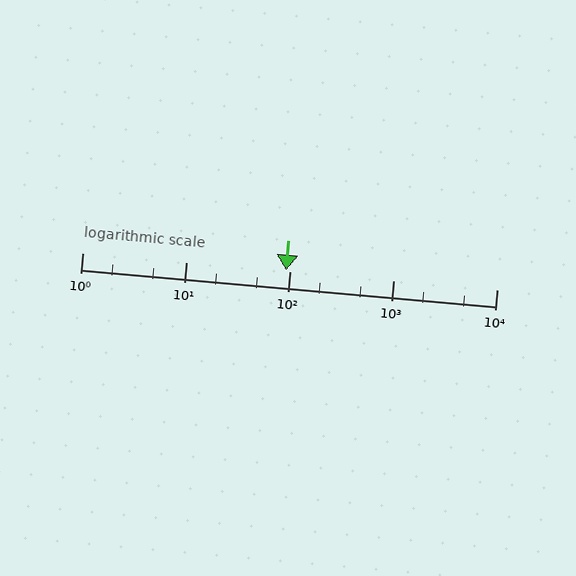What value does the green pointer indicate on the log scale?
The pointer indicates approximately 92.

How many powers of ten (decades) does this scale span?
The scale spans 4 decades, from 1 to 10000.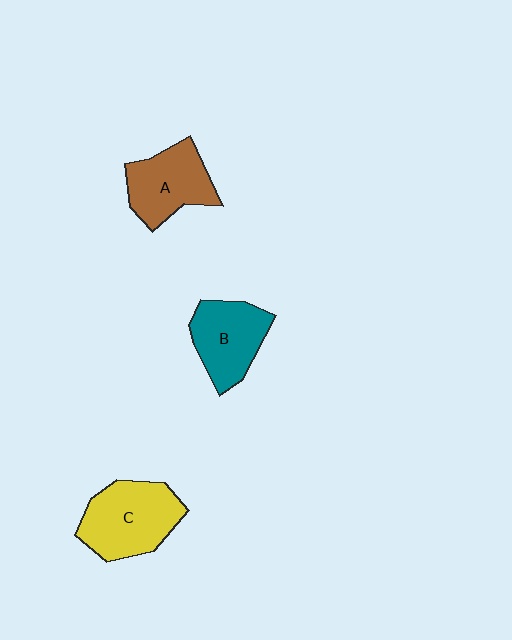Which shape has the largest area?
Shape C (yellow).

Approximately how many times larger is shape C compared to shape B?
Approximately 1.2 times.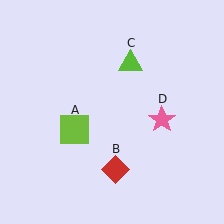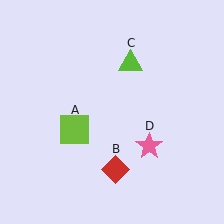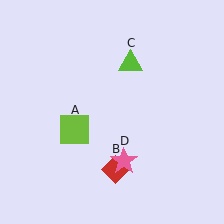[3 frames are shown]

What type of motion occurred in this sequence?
The pink star (object D) rotated clockwise around the center of the scene.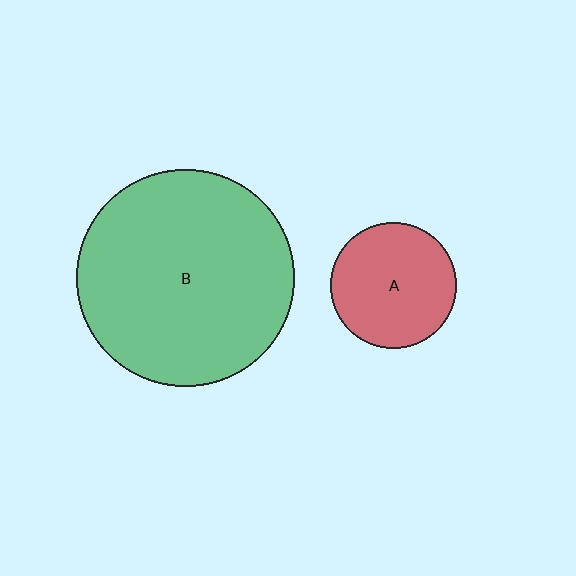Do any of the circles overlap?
No, none of the circles overlap.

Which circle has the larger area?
Circle B (green).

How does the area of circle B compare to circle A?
Approximately 3.0 times.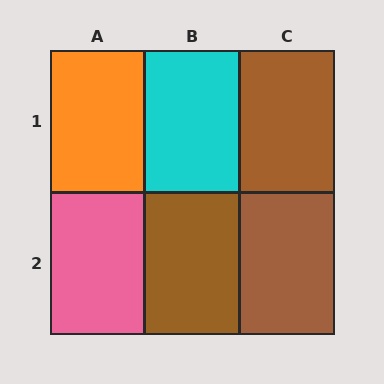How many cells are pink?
1 cell is pink.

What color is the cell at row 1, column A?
Orange.